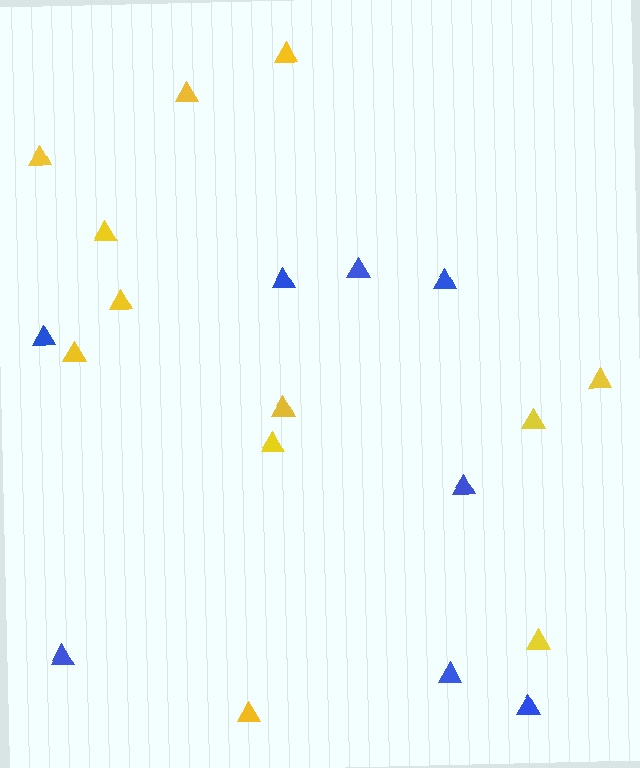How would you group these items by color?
There are 2 groups: one group of yellow triangles (12) and one group of blue triangles (8).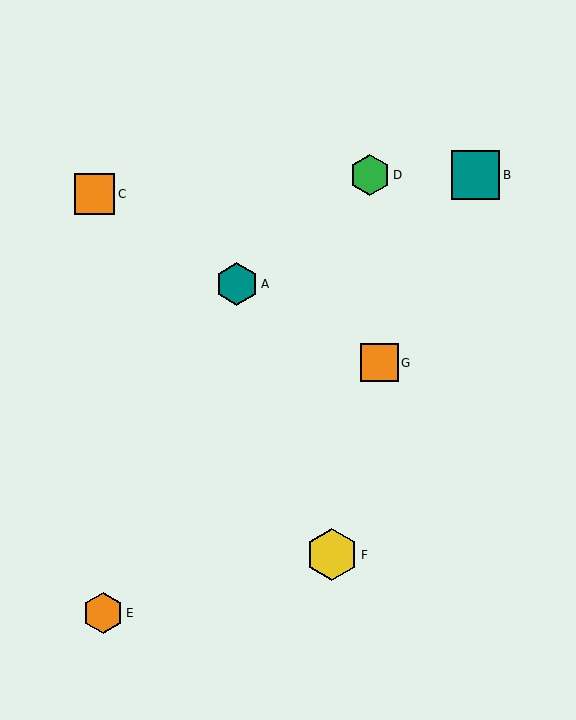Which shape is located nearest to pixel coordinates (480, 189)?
The teal square (labeled B) at (475, 175) is nearest to that location.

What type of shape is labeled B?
Shape B is a teal square.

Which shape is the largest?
The yellow hexagon (labeled F) is the largest.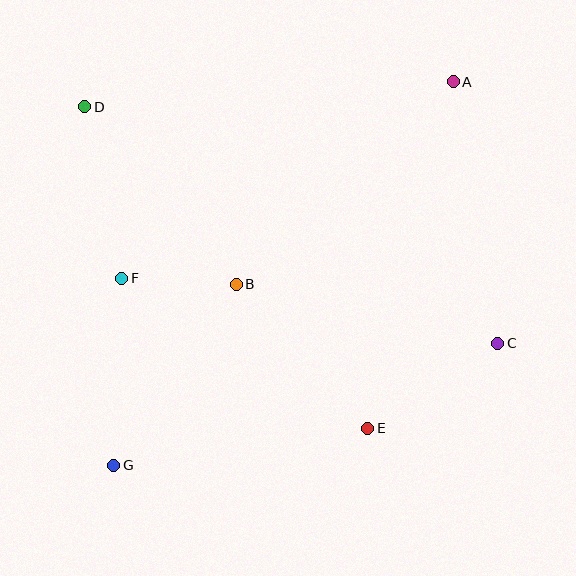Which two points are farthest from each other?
Points A and G are farthest from each other.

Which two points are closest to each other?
Points B and F are closest to each other.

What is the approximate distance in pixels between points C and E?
The distance between C and E is approximately 155 pixels.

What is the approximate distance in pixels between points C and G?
The distance between C and G is approximately 403 pixels.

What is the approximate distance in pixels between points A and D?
The distance between A and D is approximately 370 pixels.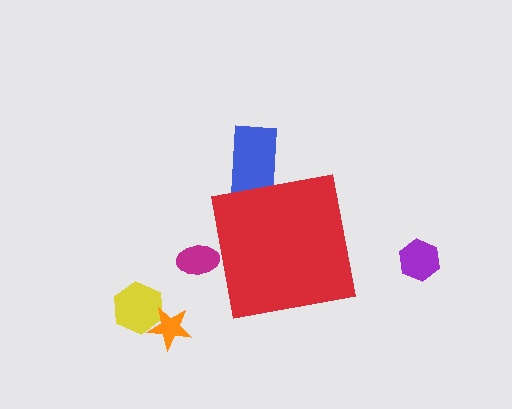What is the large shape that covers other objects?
A red square.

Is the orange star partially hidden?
No, the orange star is fully visible.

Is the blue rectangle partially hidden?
Yes, the blue rectangle is partially hidden behind the red square.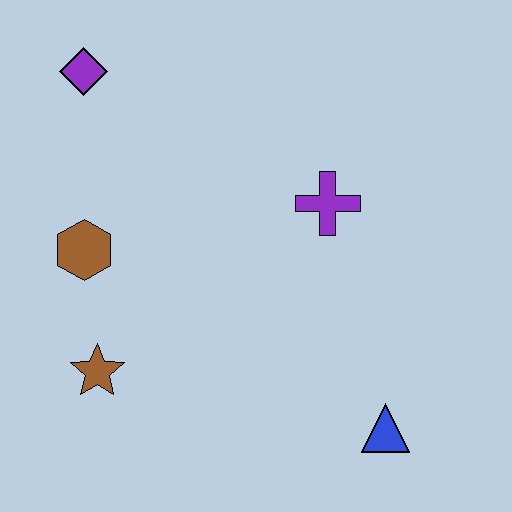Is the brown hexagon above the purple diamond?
No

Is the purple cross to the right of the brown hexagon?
Yes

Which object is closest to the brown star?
The brown hexagon is closest to the brown star.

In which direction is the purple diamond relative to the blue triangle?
The purple diamond is above the blue triangle.